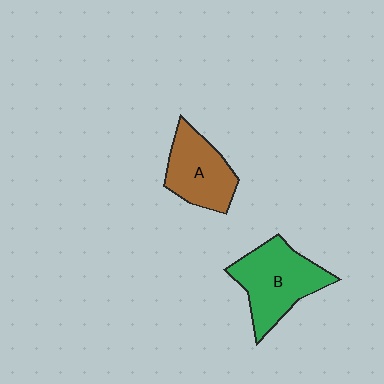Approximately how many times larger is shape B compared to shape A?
Approximately 1.3 times.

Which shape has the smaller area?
Shape A (brown).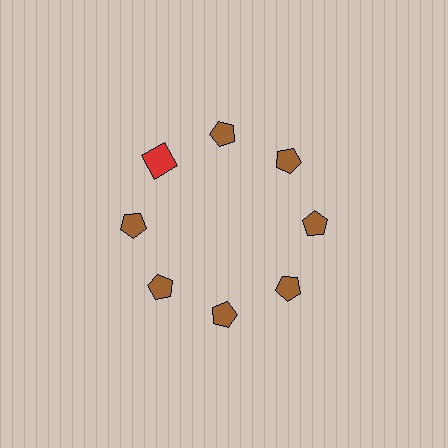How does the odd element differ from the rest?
It differs in both color (red instead of brown) and shape (square instead of pentagon).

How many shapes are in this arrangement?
There are 8 shapes arranged in a ring pattern.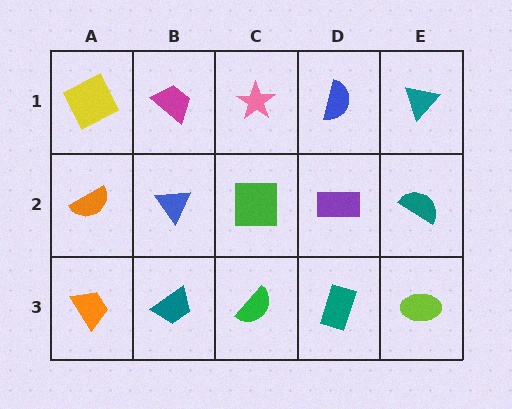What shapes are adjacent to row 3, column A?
An orange semicircle (row 2, column A), a teal trapezoid (row 3, column B).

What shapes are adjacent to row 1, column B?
A blue triangle (row 2, column B), a yellow square (row 1, column A), a pink star (row 1, column C).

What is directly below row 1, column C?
A green square.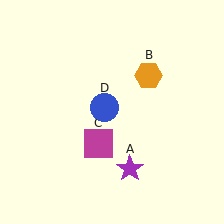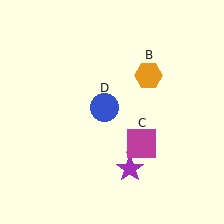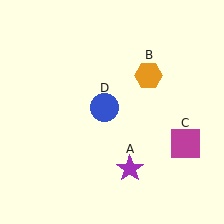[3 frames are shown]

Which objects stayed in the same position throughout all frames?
Purple star (object A) and orange hexagon (object B) and blue circle (object D) remained stationary.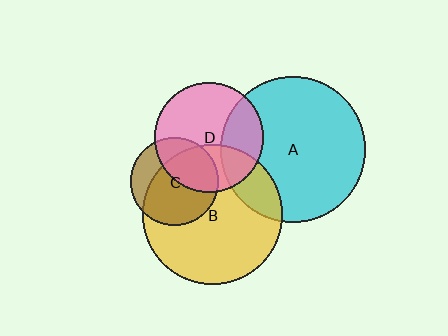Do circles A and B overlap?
Yes.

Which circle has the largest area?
Circle A (cyan).